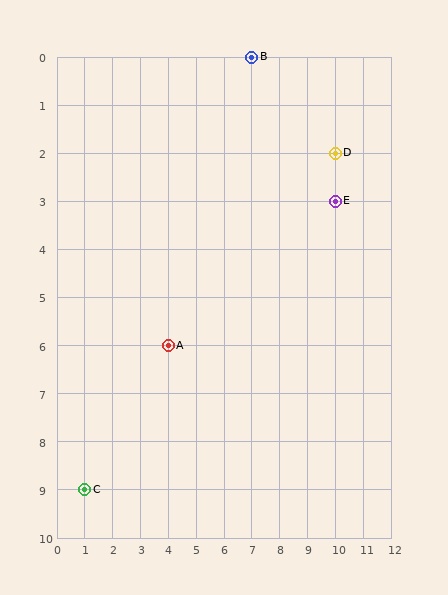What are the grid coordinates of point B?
Point B is at grid coordinates (7, 0).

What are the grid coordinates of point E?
Point E is at grid coordinates (10, 3).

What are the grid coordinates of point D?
Point D is at grid coordinates (10, 2).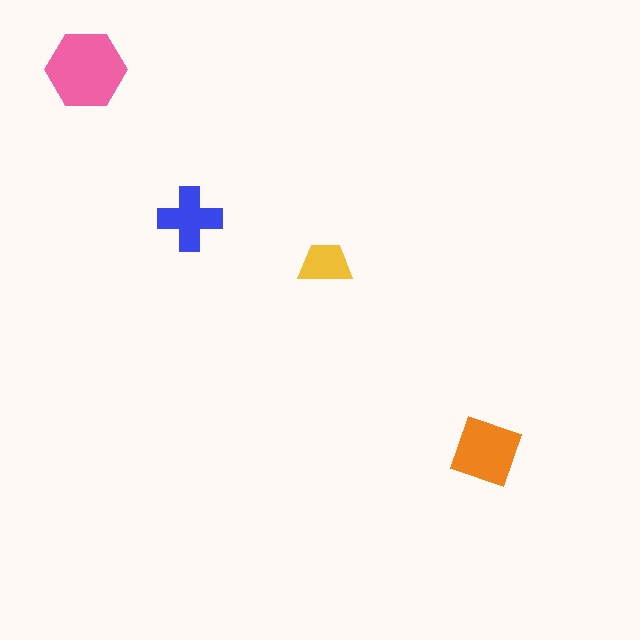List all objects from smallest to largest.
The yellow trapezoid, the blue cross, the orange diamond, the pink hexagon.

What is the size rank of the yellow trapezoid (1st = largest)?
4th.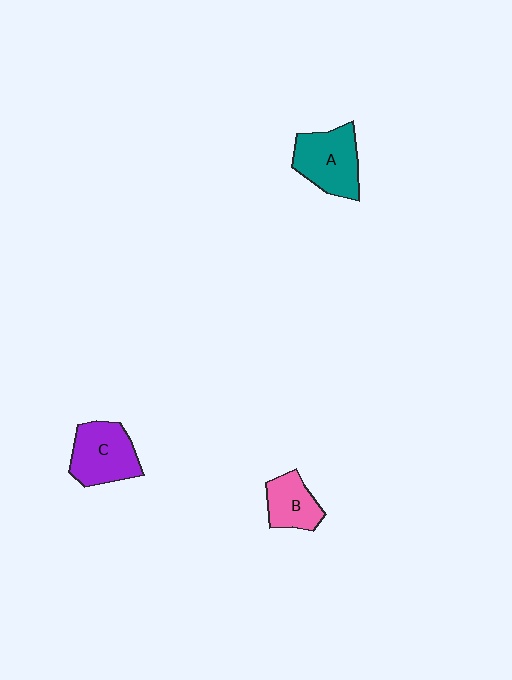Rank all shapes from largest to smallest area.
From largest to smallest: A (teal), C (purple), B (pink).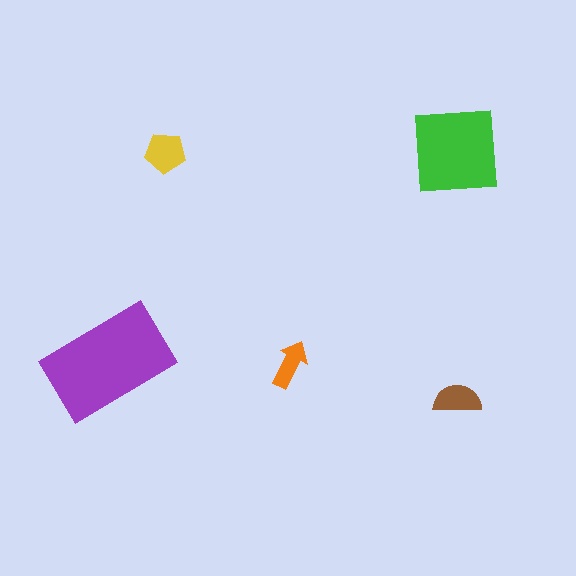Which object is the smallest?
The orange arrow.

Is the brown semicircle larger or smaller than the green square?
Smaller.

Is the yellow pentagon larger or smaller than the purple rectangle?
Smaller.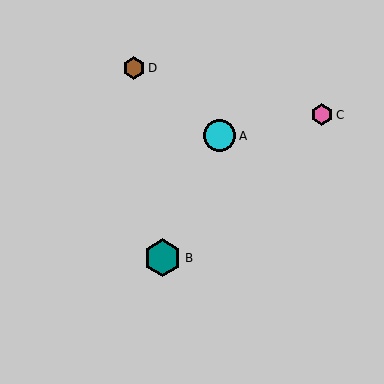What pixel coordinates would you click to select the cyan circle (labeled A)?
Click at (220, 136) to select the cyan circle A.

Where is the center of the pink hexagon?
The center of the pink hexagon is at (322, 115).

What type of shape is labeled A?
Shape A is a cyan circle.